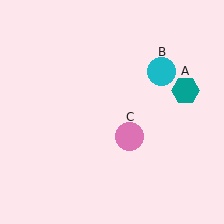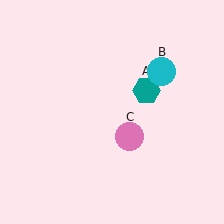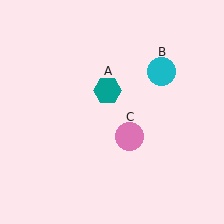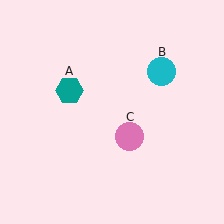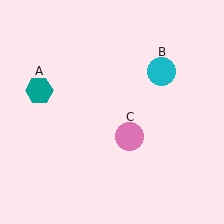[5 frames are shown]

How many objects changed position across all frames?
1 object changed position: teal hexagon (object A).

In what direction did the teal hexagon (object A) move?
The teal hexagon (object A) moved left.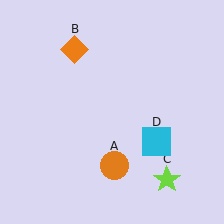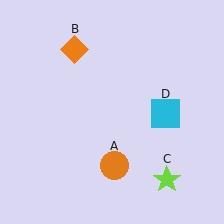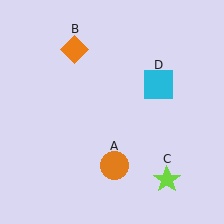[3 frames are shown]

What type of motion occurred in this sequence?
The cyan square (object D) rotated counterclockwise around the center of the scene.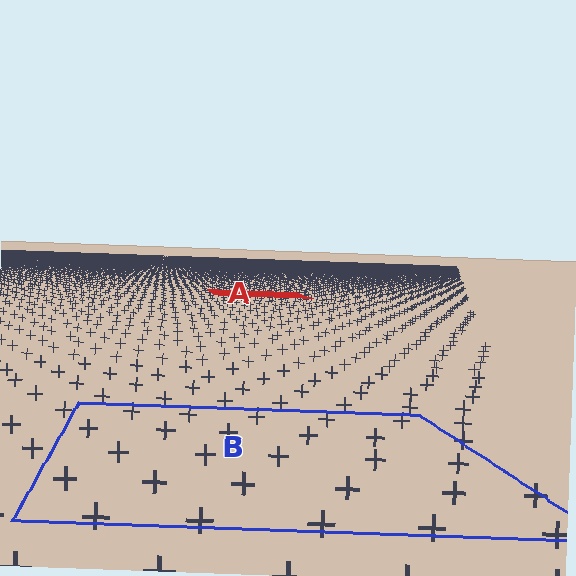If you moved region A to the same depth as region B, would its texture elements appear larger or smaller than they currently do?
They would appear larger. At a closer depth, the same texture elements are projected at a bigger on-screen size.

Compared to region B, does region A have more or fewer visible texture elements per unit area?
Region A has more texture elements per unit area — they are packed more densely because it is farther away.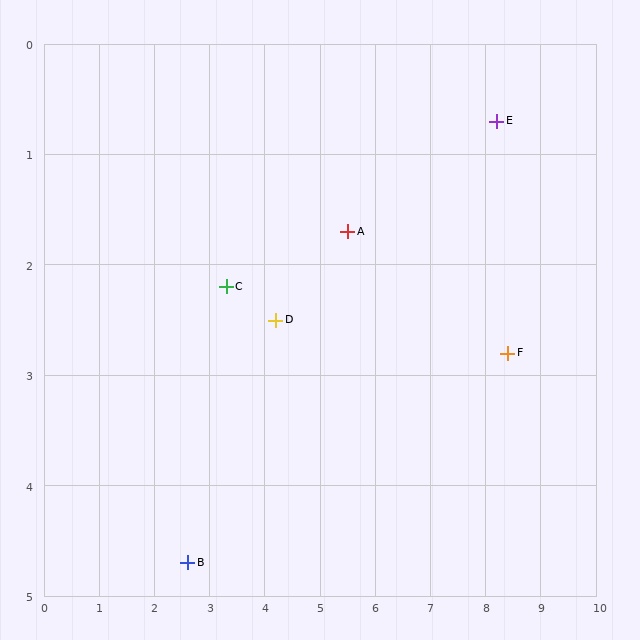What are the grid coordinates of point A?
Point A is at approximately (5.5, 1.7).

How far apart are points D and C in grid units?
Points D and C are about 0.9 grid units apart.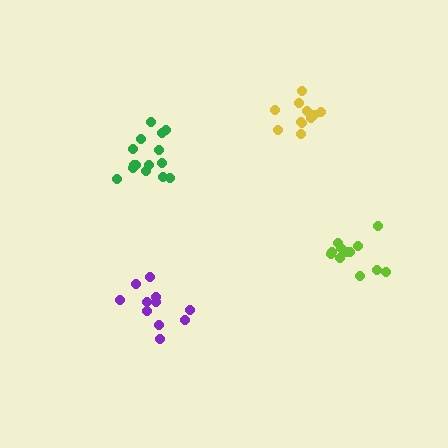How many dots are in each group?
Group 1: 11 dots, Group 2: 12 dots, Group 3: 15 dots, Group 4: 11 dots (49 total).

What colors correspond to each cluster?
The clusters are colored: purple, lime, green, yellow.